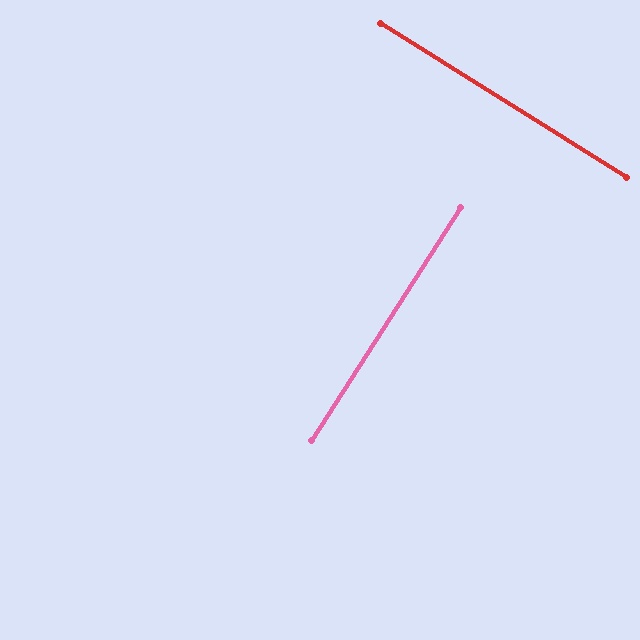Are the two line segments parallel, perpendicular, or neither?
Perpendicular — they meet at approximately 89°.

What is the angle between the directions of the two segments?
Approximately 89 degrees.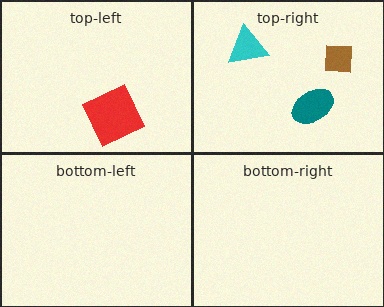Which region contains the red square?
The top-left region.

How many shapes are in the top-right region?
3.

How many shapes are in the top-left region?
1.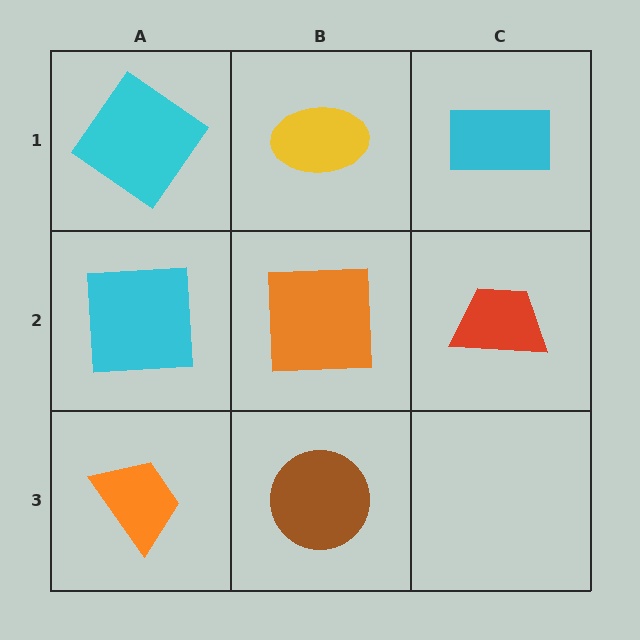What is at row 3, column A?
An orange trapezoid.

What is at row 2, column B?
An orange square.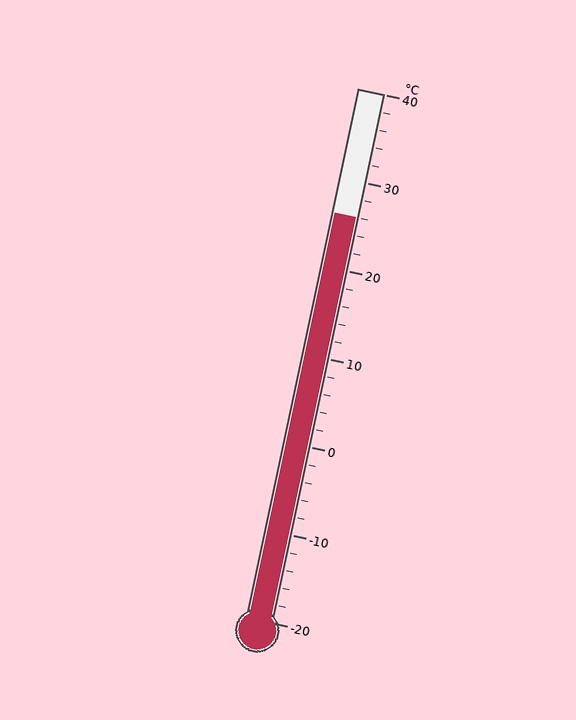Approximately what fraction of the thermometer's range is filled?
The thermometer is filled to approximately 75% of its range.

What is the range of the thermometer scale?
The thermometer scale ranges from -20°C to 40°C.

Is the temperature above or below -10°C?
The temperature is above -10°C.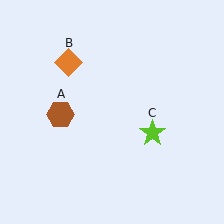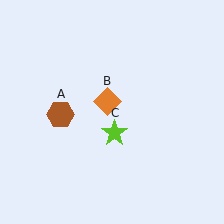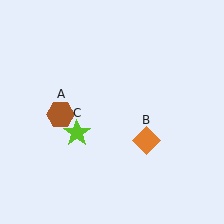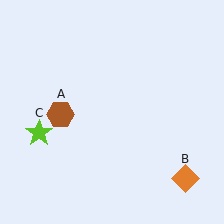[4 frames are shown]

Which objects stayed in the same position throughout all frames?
Brown hexagon (object A) remained stationary.